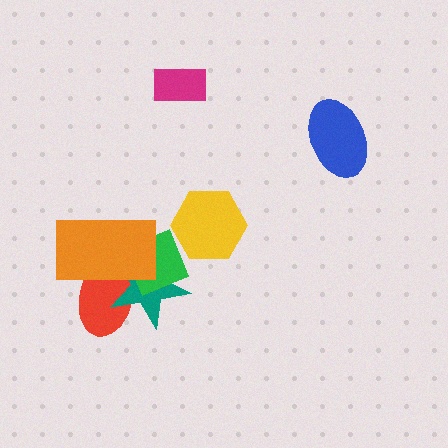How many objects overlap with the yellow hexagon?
1 object overlaps with the yellow hexagon.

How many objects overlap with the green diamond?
4 objects overlap with the green diamond.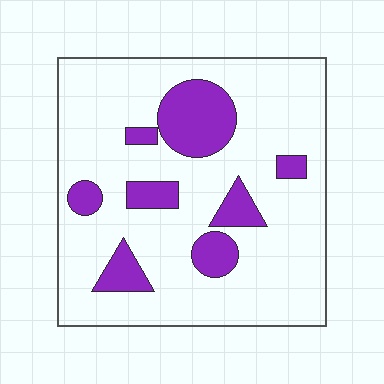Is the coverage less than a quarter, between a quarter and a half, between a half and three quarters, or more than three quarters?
Less than a quarter.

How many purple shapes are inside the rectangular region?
8.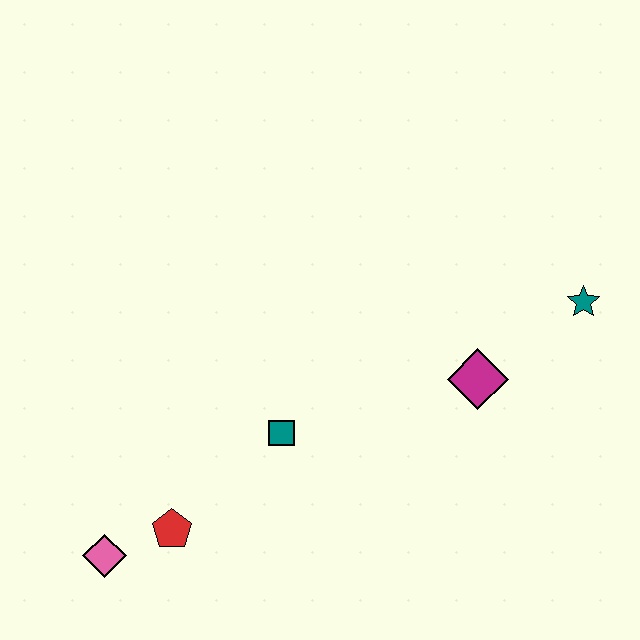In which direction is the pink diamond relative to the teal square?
The pink diamond is to the left of the teal square.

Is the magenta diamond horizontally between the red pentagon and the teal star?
Yes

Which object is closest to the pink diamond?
The red pentagon is closest to the pink diamond.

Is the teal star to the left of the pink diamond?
No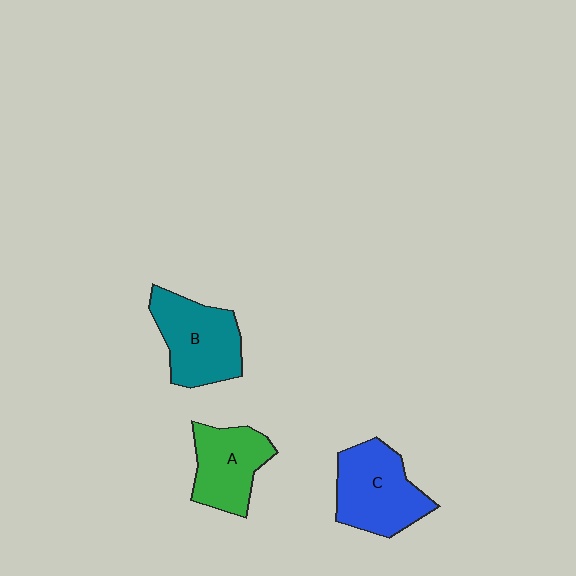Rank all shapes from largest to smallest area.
From largest to smallest: C (blue), B (teal), A (green).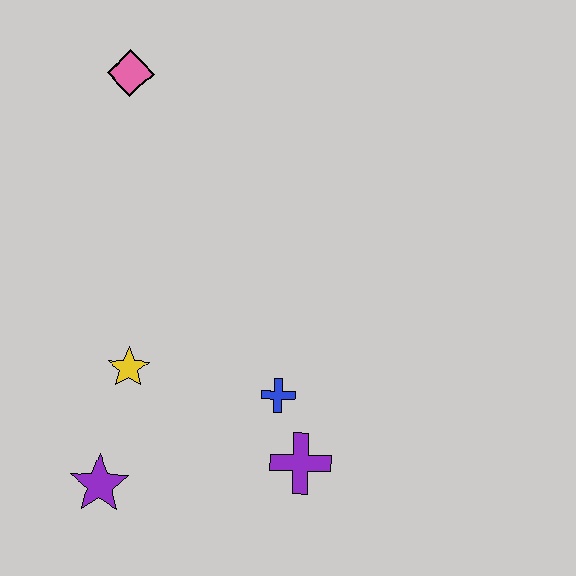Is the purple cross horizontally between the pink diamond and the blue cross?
No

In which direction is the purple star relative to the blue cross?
The purple star is to the left of the blue cross.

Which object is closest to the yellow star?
The purple star is closest to the yellow star.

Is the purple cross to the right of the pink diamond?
Yes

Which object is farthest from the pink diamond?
The purple cross is farthest from the pink diamond.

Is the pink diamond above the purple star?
Yes